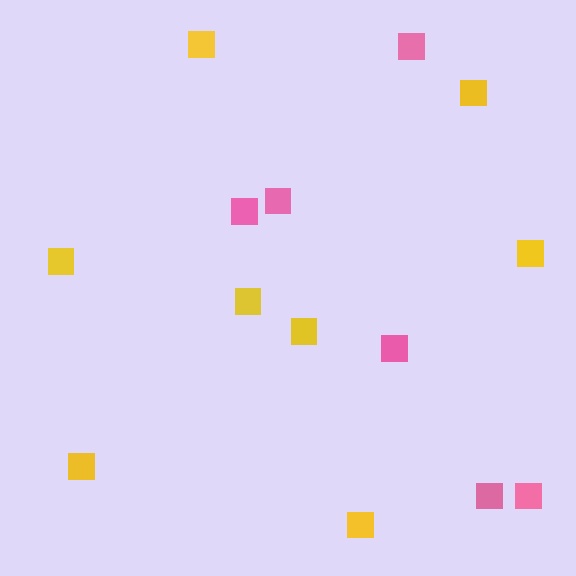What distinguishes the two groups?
There are 2 groups: one group of yellow squares (8) and one group of pink squares (6).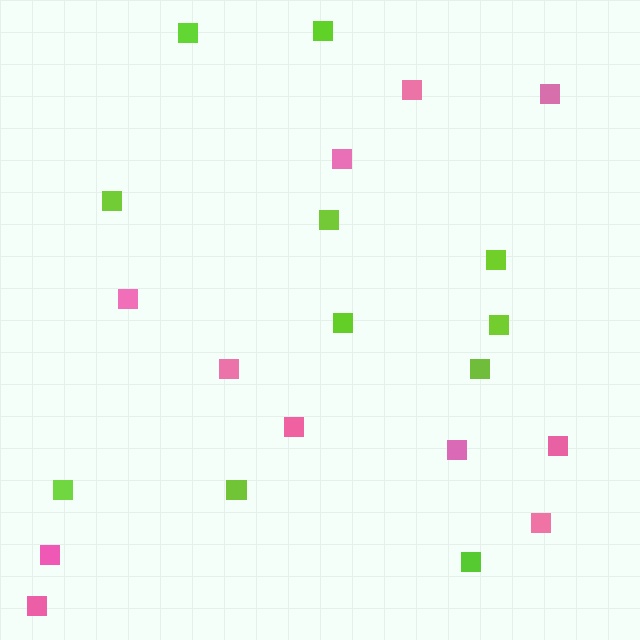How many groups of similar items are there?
There are 2 groups: one group of pink squares (11) and one group of lime squares (11).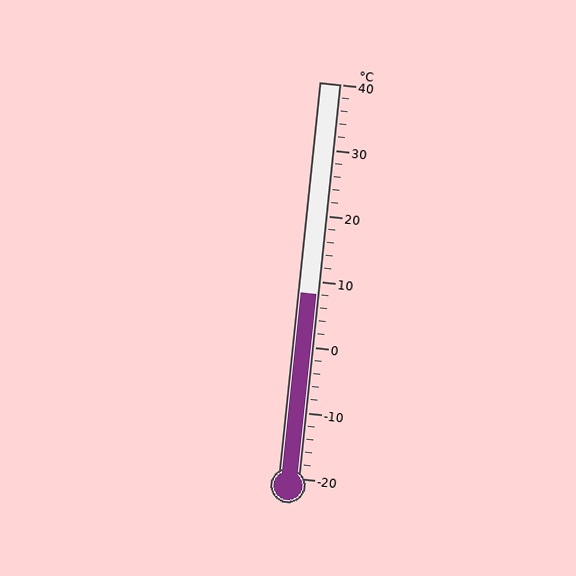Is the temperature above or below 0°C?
The temperature is above 0°C.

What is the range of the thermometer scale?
The thermometer scale ranges from -20°C to 40°C.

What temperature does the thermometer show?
The thermometer shows approximately 8°C.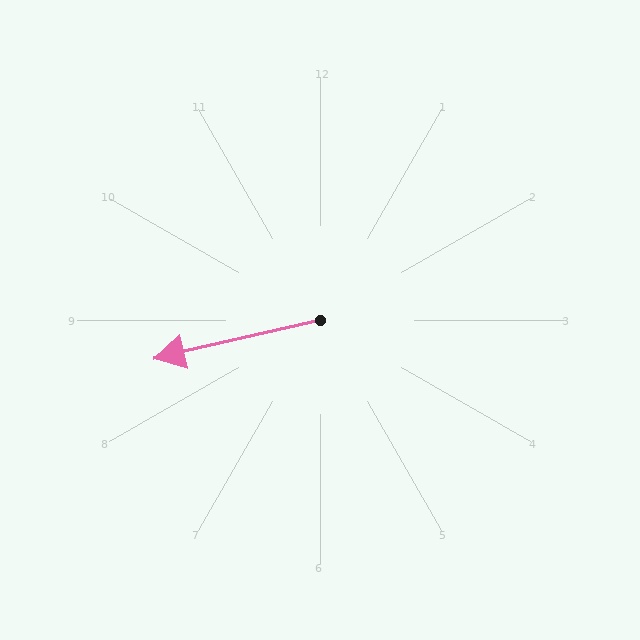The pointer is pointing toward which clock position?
Roughly 9 o'clock.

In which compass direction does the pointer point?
West.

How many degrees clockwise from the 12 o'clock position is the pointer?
Approximately 257 degrees.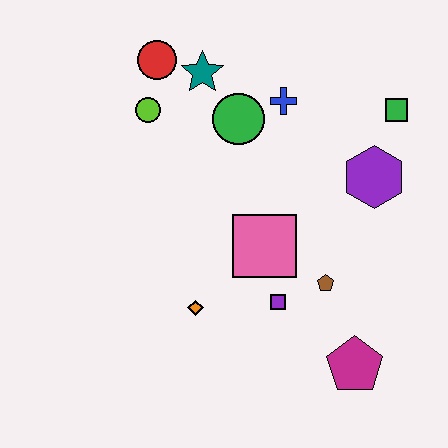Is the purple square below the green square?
Yes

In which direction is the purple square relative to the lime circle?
The purple square is below the lime circle.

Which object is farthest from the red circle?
The magenta pentagon is farthest from the red circle.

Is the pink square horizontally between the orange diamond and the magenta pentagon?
Yes